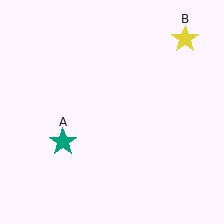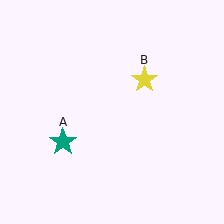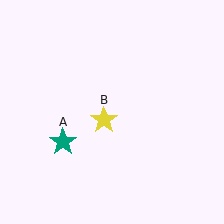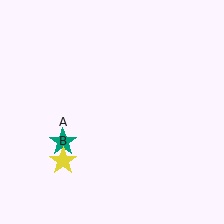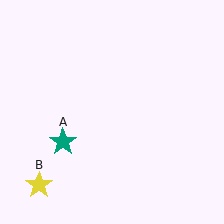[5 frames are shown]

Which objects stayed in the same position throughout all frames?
Teal star (object A) remained stationary.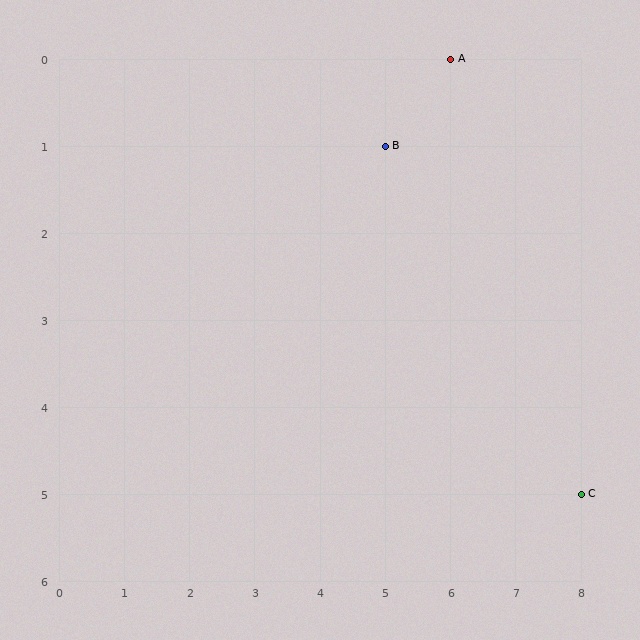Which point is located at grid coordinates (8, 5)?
Point C is at (8, 5).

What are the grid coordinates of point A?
Point A is at grid coordinates (6, 0).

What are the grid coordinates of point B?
Point B is at grid coordinates (5, 1).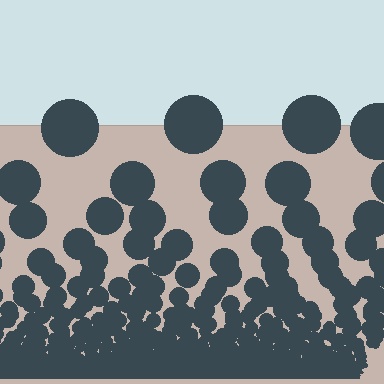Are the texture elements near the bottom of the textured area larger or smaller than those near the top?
Smaller. The gradient is inverted — elements near the bottom are smaller and denser.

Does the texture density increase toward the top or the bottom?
Density increases toward the bottom.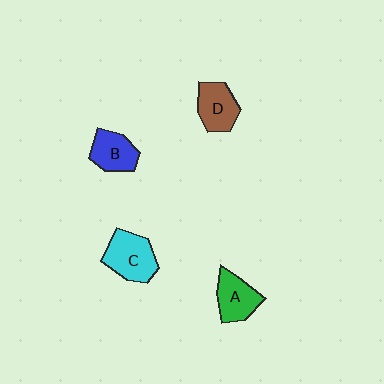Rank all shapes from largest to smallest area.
From largest to smallest: C (cyan), A (green), D (brown), B (blue).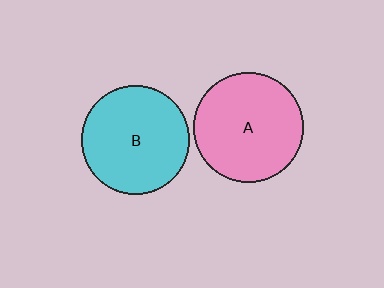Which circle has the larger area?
Circle A (pink).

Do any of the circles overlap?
No, none of the circles overlap.